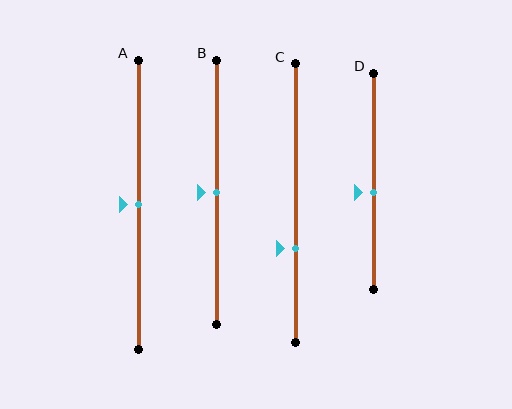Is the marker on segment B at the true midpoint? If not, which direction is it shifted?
Yes, the marker on segment B is at the true midpoint.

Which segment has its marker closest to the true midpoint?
Segment A has its marker closest to the true midpoint.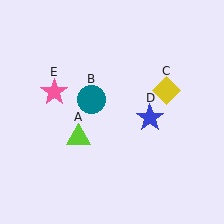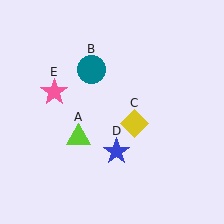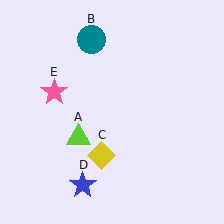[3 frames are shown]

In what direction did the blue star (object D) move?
The blue star (object D) moved down and to the left.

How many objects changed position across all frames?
3 objects changed position: teal circle (object B), yellow diamond (object C), blue star (object D).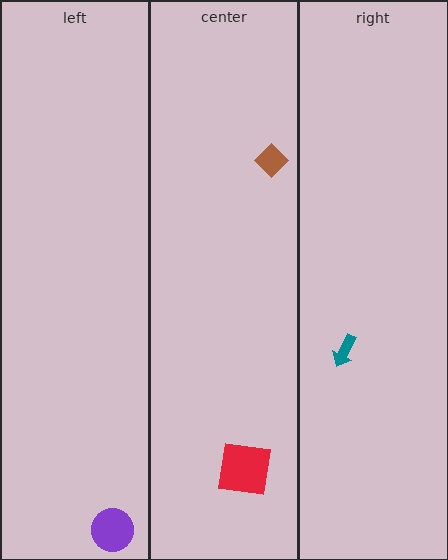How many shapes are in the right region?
1.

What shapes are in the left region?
The purple circle.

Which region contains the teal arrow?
The right region.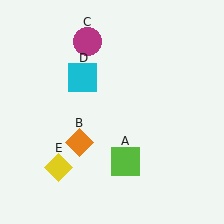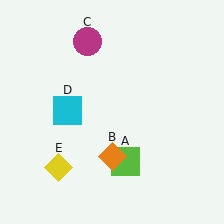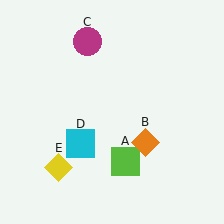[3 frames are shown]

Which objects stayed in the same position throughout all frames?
Lime square (object A) and magenta circle (object C) and yellow diamond (object E) remained stationary.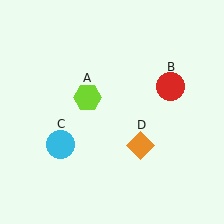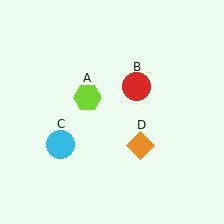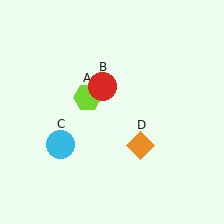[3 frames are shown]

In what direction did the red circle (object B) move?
The red circle (object B) moved left.